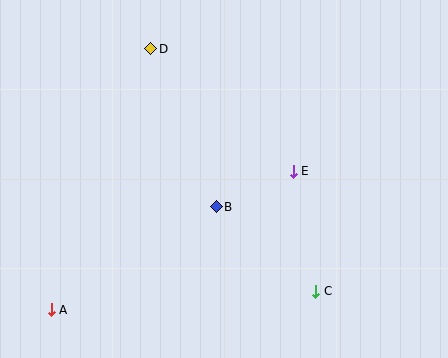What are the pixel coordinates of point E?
Point E is at (293, 171).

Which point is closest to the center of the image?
Point B at (216, 207) is closest to the center.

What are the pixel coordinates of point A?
Point A is at (51, 310).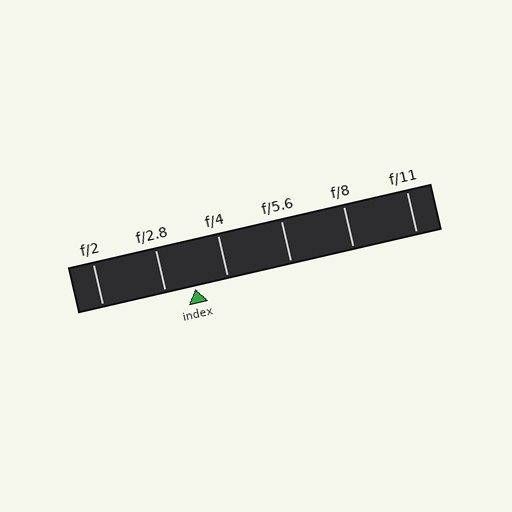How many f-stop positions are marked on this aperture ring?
There are 6 f-stop positions marked.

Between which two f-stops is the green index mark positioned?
The index mark is between f/2.8 and f/4.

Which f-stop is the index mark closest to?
The index mark is closest to f/2.8.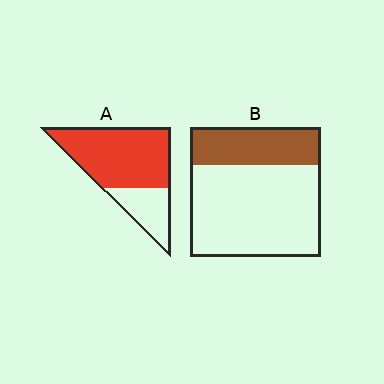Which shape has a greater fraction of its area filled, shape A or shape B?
Shape A.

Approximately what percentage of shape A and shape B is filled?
A is approximately 70% and B is approximately 30%.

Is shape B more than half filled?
No.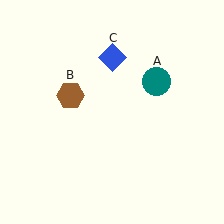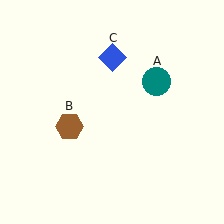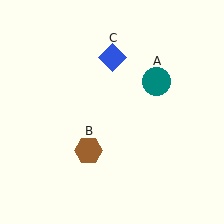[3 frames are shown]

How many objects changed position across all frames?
1 object changed position: brown hexagon (object B).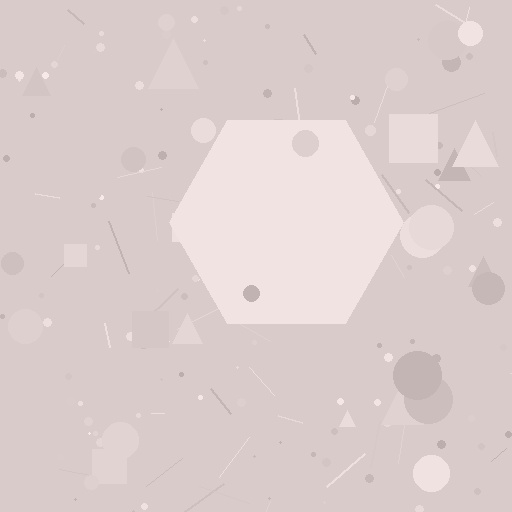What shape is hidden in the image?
A hexagon is hidden in the image.